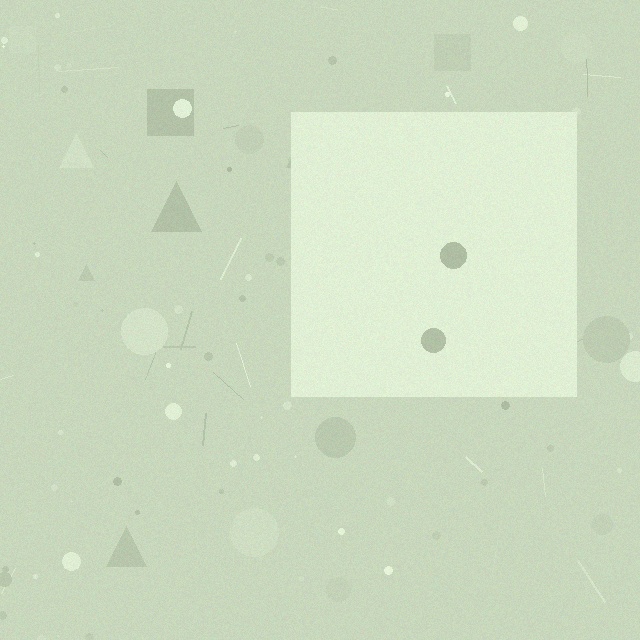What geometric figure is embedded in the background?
A square is embedded in the background.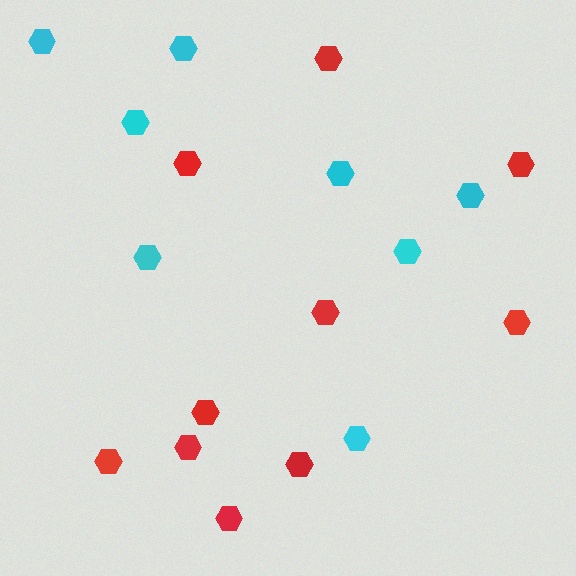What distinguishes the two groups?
There are 2 groups: one group of cyan hexagons (8) and one group of red hexagons (10).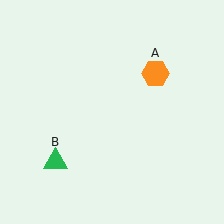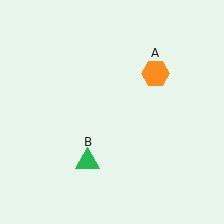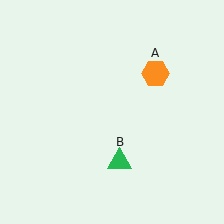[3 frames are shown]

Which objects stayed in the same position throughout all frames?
Orange hexagon (object A) remained stationary.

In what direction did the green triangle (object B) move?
The green triangle (object B) moved right.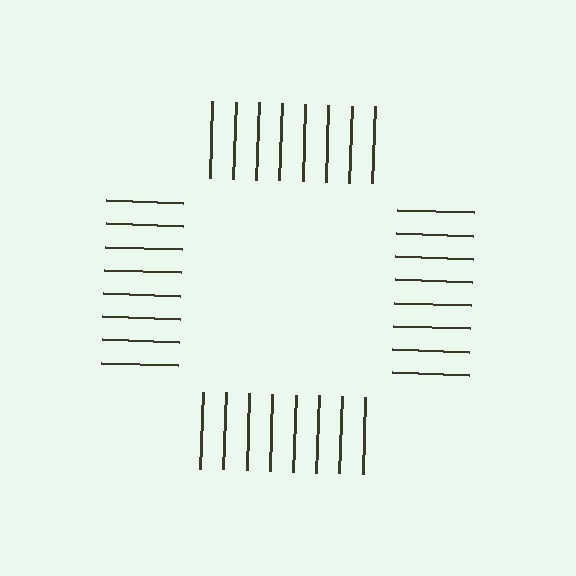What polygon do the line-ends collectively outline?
An illusory square — the line segments terminate on its edges but no continuous stroke is drawn.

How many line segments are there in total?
32 — 8 along each of the 4 edges.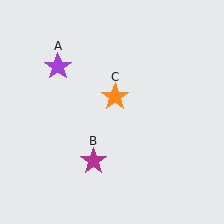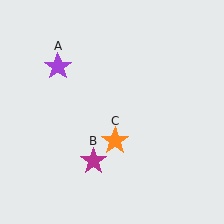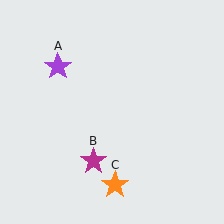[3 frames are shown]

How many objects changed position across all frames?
1 object changed position: orange star (object C).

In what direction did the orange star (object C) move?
The orange star (object C) moved down.